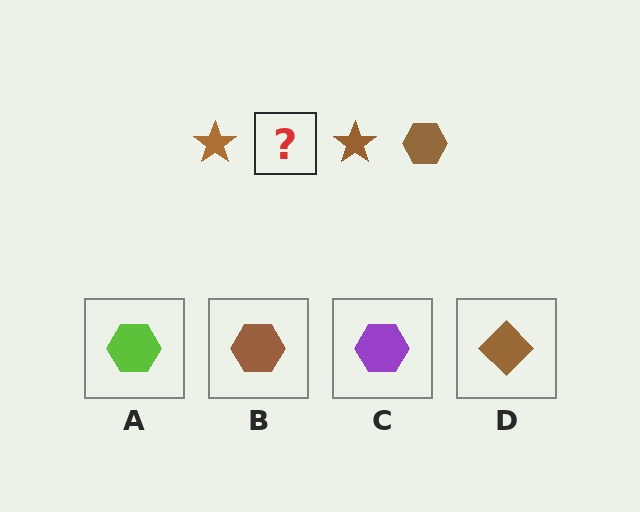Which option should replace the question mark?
Option B.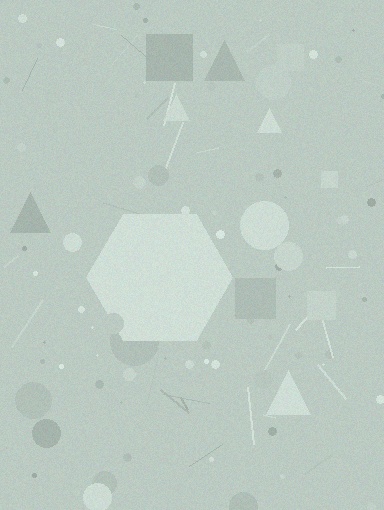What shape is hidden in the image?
A hexagon is hidden in the image.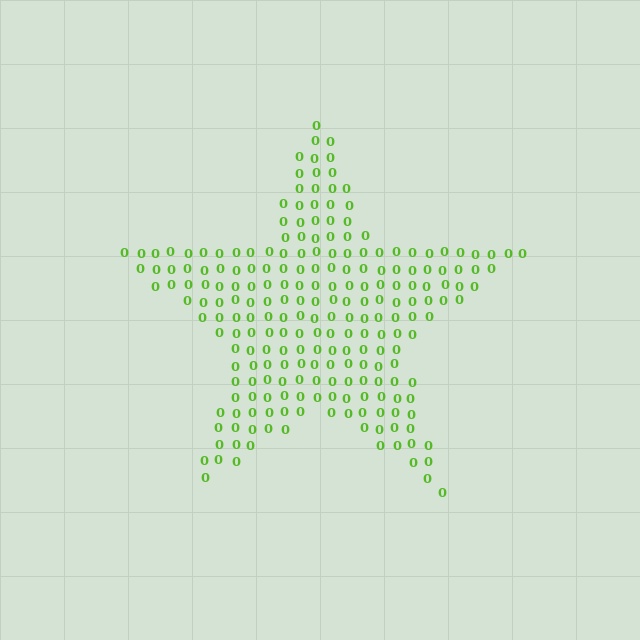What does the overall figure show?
The overall figure shows a star.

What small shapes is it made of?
It is made of small digit 0's.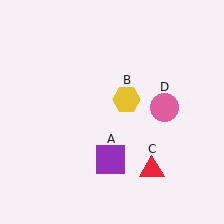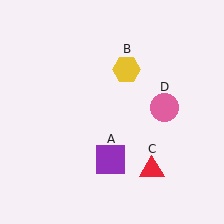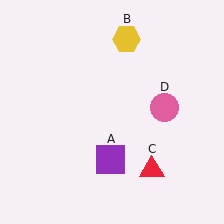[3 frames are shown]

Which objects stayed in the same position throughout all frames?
Purple square (object A) and red triangle (object C) and pink circle (object D) remained stationary.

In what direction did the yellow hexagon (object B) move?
The yellow hexagon (object B) moved up.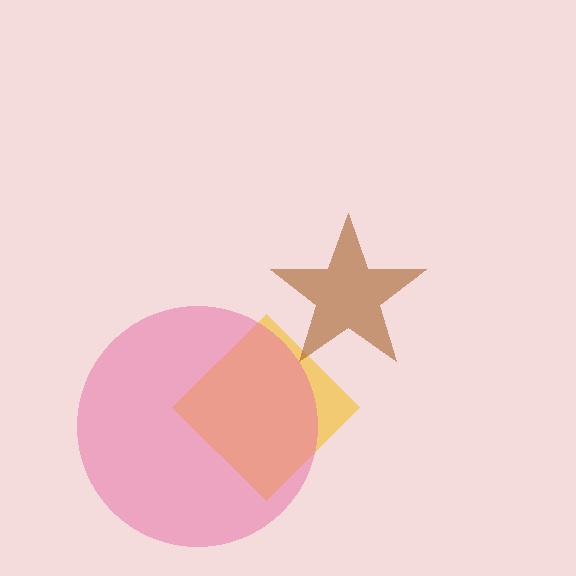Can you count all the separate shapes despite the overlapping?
Yes, there are 3 separate shapes.